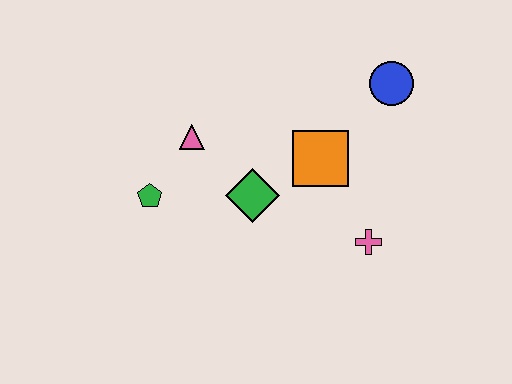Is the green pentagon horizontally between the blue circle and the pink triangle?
No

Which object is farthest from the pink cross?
The green pentagon is farthest from the pink cross.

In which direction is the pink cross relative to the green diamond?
The pink cross is to the right of the green diamond.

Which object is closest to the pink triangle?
The green pentagon is closest to the pink triangle.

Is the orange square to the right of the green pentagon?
Yes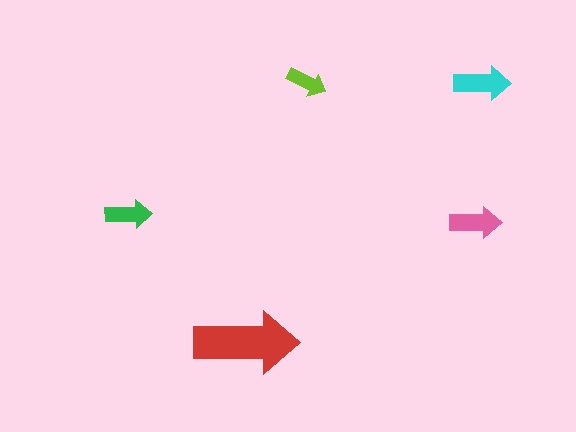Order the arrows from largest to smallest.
the red one, the cyan one, the pink one, the green one, the lime one.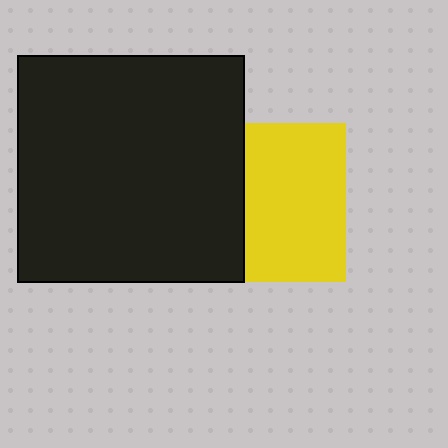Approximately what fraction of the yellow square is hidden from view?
Roughly 37% of the yellow square is hidden behind the black square.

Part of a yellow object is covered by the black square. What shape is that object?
It is a square.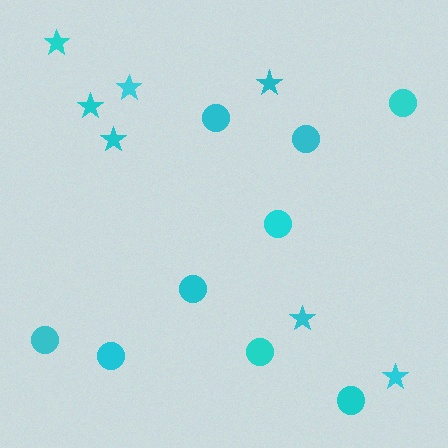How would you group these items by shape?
There are 2 groups: one group of stars (7) and one group of circles (9).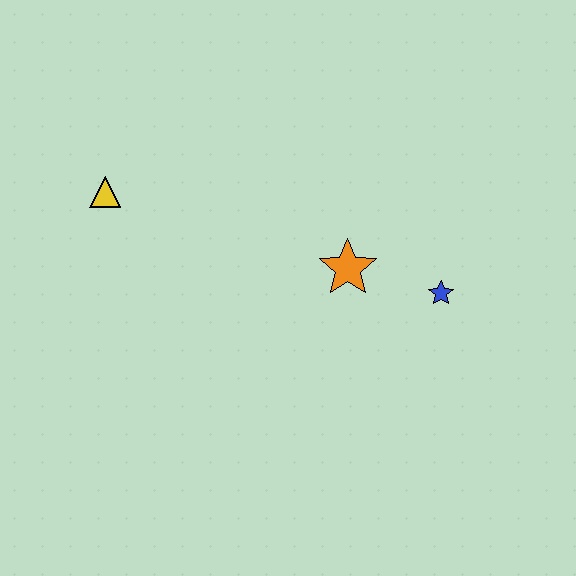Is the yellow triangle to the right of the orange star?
No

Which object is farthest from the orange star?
The yellow triangle is farthest from the orange star.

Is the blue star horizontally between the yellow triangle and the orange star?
No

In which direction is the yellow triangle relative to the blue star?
The yellow triangle is to the left of the blue star.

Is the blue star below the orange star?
Yes